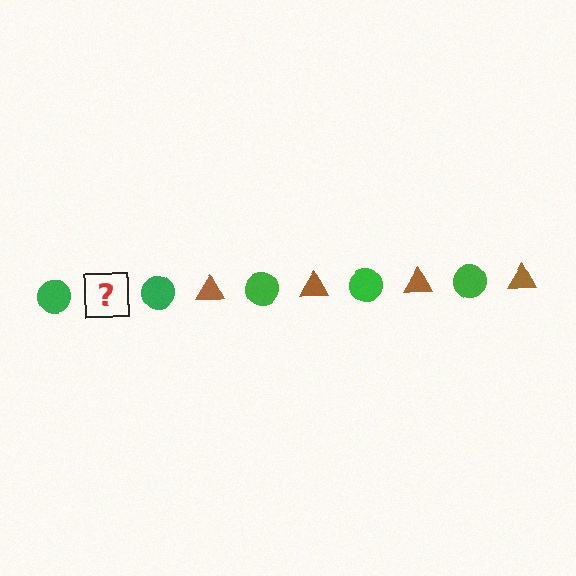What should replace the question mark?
The question mark should be replaced with a brown triangle.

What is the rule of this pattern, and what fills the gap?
The rule is that the pattern alternates between green circle and brown triangle. The gap should be filled with a brown triangle.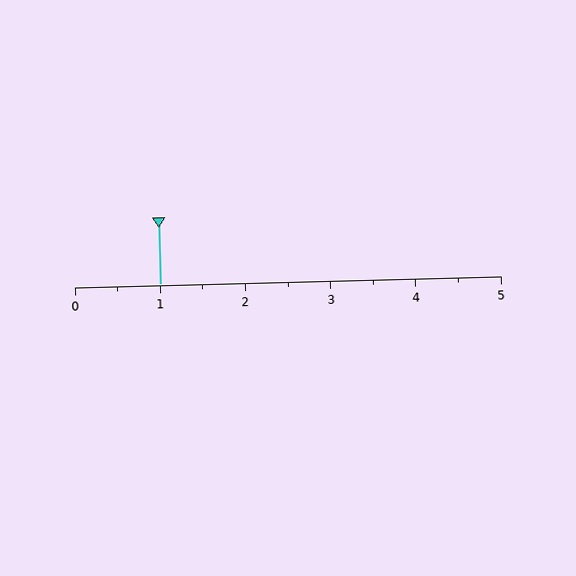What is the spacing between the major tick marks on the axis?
The major ticks are spaced 1 apart.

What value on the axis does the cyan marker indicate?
The marker indicates approximately 1.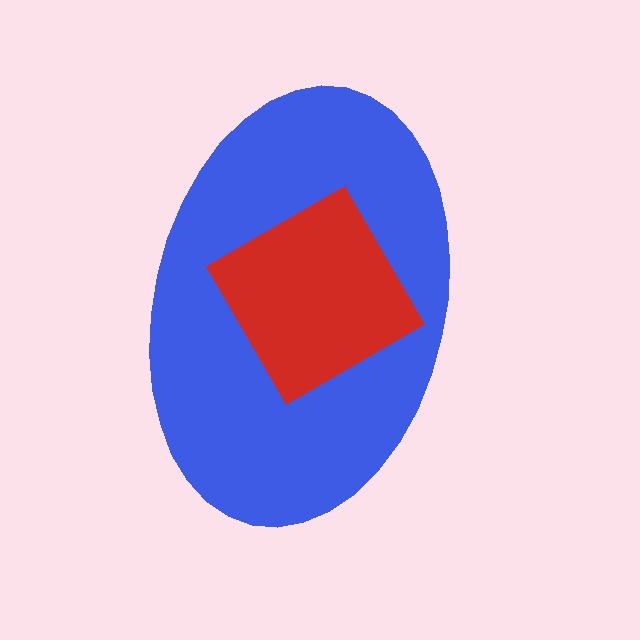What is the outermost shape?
The blue ellipse.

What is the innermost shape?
The red diamond.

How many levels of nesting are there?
2.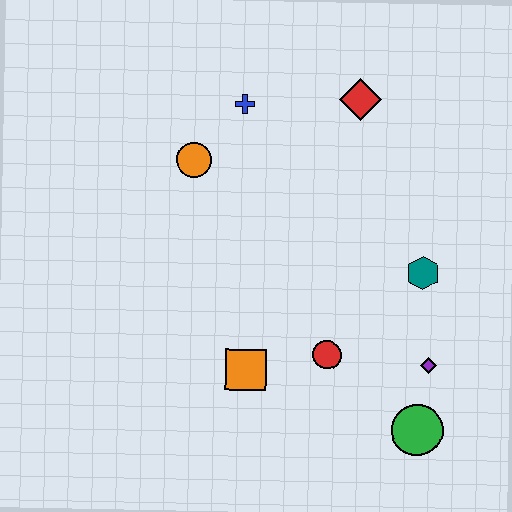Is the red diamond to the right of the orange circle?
Yes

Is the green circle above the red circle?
No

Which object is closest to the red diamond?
The blue cross is closest to the red diamond.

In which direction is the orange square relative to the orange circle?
The orange square is below the orange circle.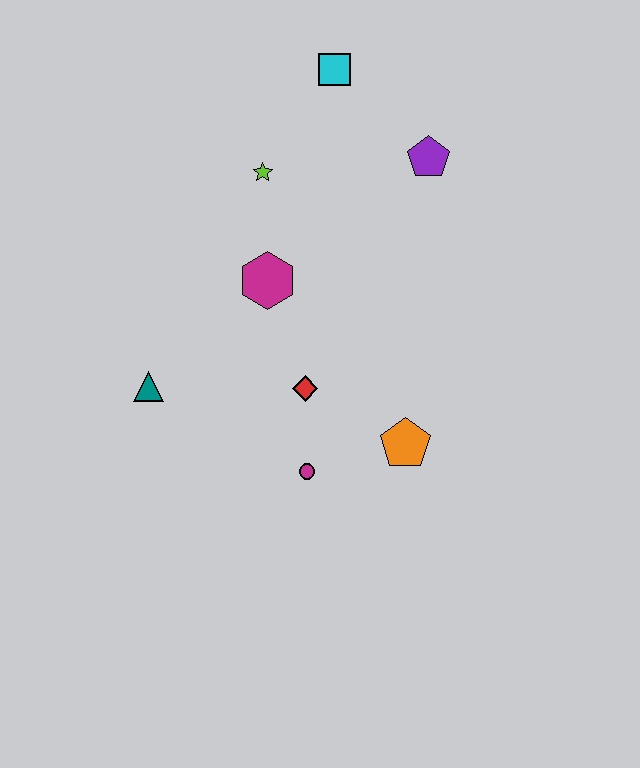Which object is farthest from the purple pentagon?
The teal triangle is farthest from the purple pentagon.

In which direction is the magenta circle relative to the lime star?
The magenta circle is below the lime star.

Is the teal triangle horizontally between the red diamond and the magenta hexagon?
No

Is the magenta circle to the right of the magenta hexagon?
Yes